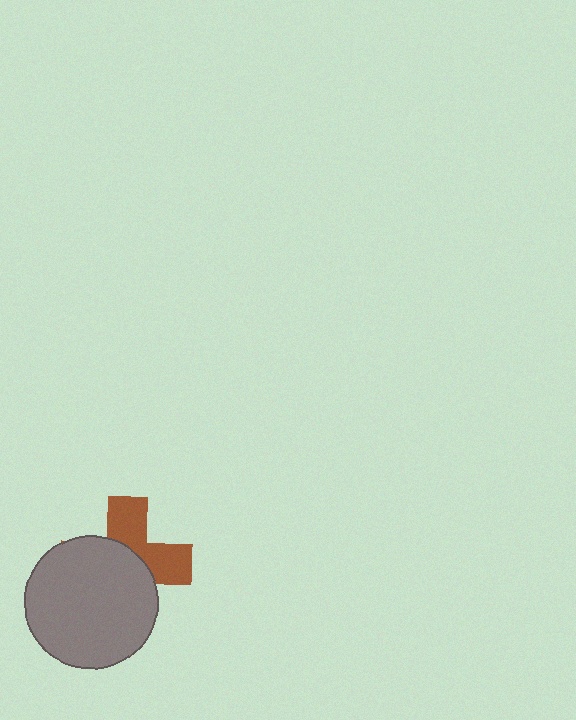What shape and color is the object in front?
The object in front is a gray circle.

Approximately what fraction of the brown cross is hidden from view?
Roughly 59% of the brown cross is hidden behind the gray circle.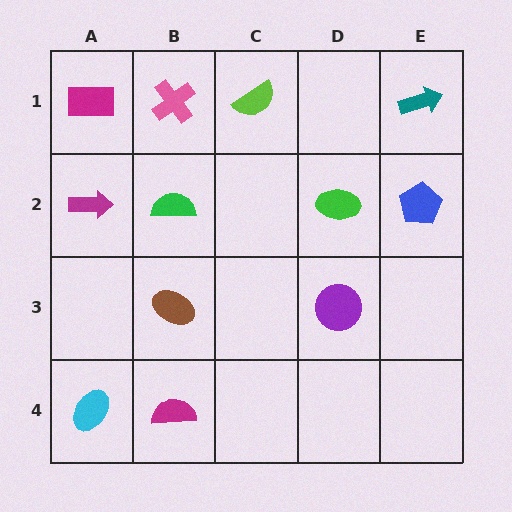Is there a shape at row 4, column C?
No, that cell is empty.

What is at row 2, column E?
A blue pentagon.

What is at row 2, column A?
A magenta arrow.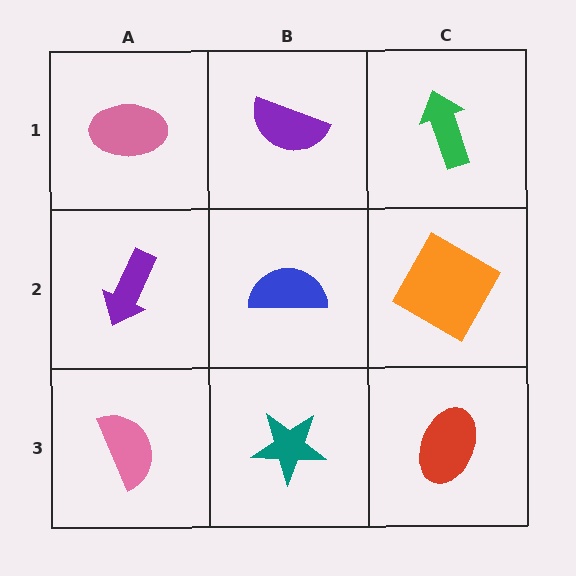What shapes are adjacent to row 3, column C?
An orange square (row 2, column C), a teal star (row 3, column B).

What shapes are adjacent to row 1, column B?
A blue semicircle (row 2, column B), a pink ellipse (row 1, column A), a green arrow (row 1, column C).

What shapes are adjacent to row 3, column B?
A blue semicircle (row 2, column B), a pink semicircle (row 3, column A), a red ellipse (row 3, column C).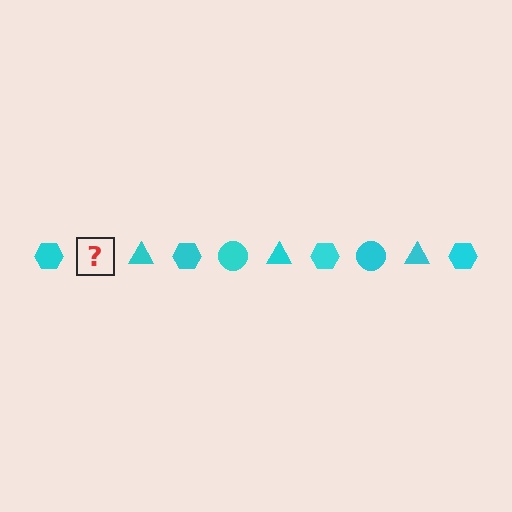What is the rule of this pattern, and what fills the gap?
The rule is that the pattern cycles through hexagon, circle, triangle shapes in cyan. The gap should be filled with a cyan circle.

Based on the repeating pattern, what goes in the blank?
The blank should be a cyan circle.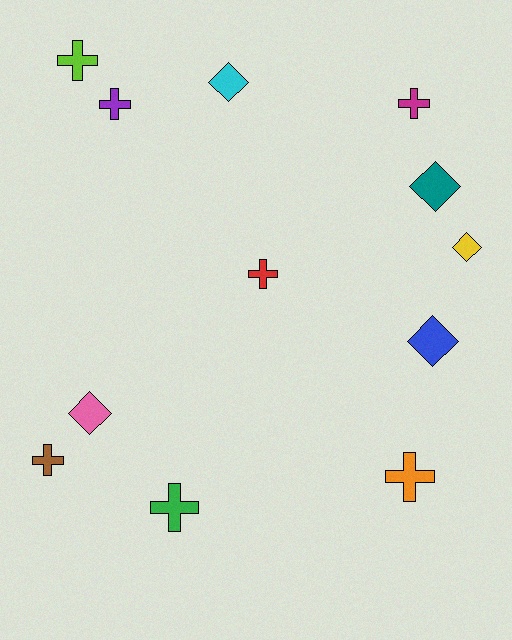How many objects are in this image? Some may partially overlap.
There are 12 objects.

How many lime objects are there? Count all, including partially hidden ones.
There is 1 lime object.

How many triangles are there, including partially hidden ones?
There are no triangles.